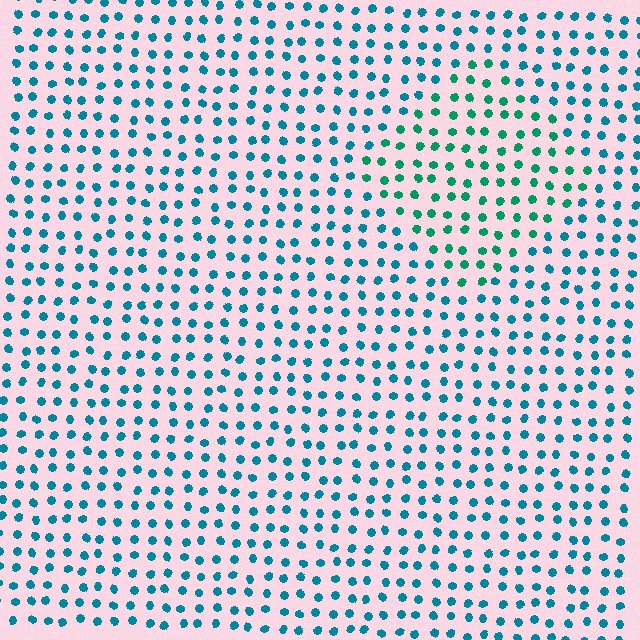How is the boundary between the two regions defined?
The boundary is defined purely by a slight shift in hue (about 30 degrees). Spacing, size, and orientation are identical on both sides.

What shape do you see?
I see a diamond.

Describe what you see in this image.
The image is filled with small teal elements in a uniform arrangement. A diamond-shaped region is visible where the elements are tinted to a slightly different hue, forming a subtle color boundary.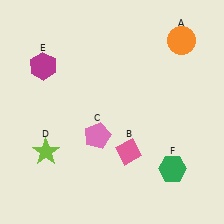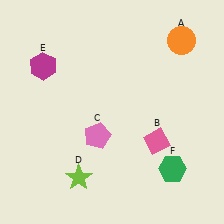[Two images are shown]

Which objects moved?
The objects that moved are: the pink diamond (B), the lime star (D).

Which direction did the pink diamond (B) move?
The pink diamond (B) moved right.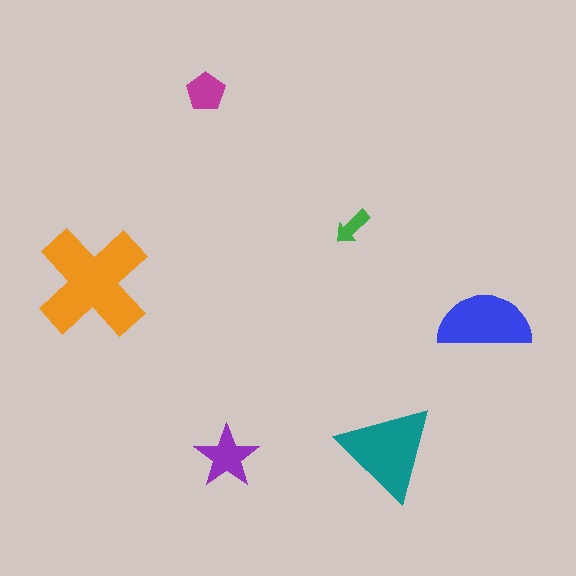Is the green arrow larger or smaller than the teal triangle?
Smaller.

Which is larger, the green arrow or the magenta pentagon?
The magenta pentagon.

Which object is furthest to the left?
The orange cross is leftmost.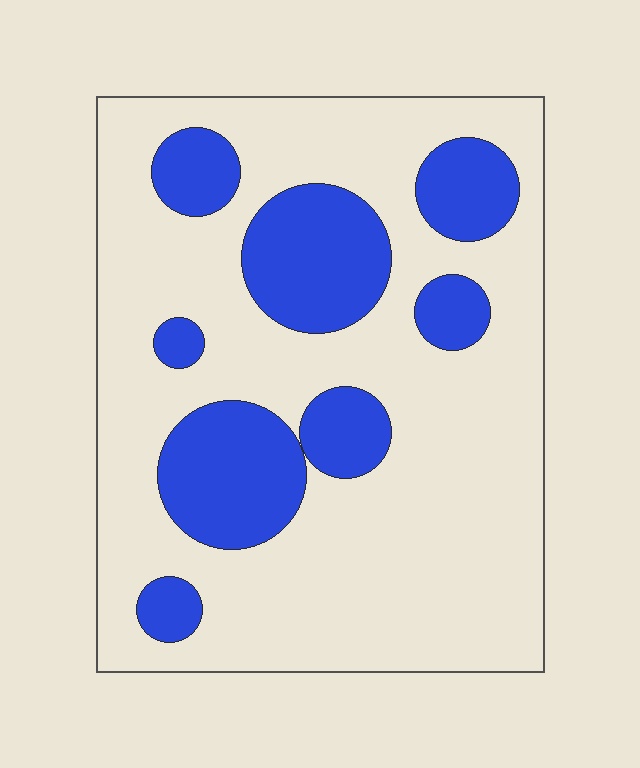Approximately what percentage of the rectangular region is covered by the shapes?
Approximately 25%.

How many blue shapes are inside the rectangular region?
8.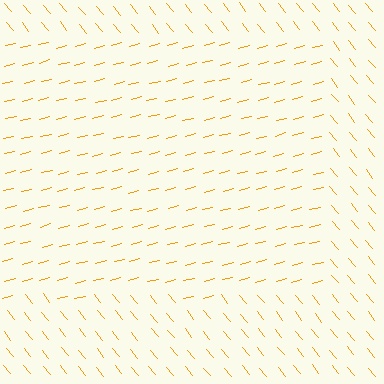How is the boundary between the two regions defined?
The boundary is defined purely by a change in line orientation (approximately 66 degrees difference). All lines are the same color and thickness.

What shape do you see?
I see a rectangle.